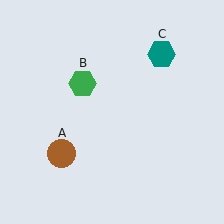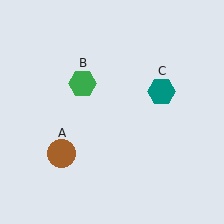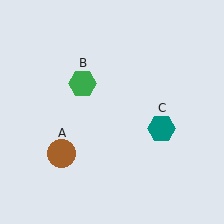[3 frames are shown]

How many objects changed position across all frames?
1 object changed position: teal hexagon (object C).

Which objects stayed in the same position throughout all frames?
Brown circle (object A) and green hexagon (object B) remained stationary.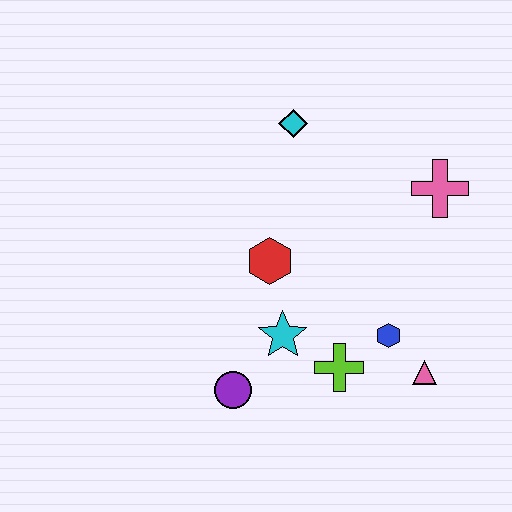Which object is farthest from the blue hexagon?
The cyan diamond is farthest from the blue hexagon.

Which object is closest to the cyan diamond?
The red hexagon is closest to the cyan diamond.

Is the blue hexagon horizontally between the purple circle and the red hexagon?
No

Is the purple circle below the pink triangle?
Yes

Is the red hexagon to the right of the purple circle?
Yes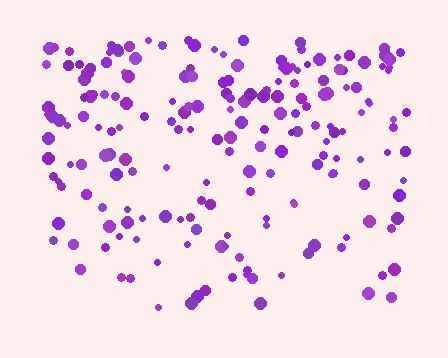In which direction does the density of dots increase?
From bottom to top, with the top side densest.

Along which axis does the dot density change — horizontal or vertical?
Vertical.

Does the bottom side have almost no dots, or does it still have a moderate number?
Still a moderate number, just noticeably fewer than the top.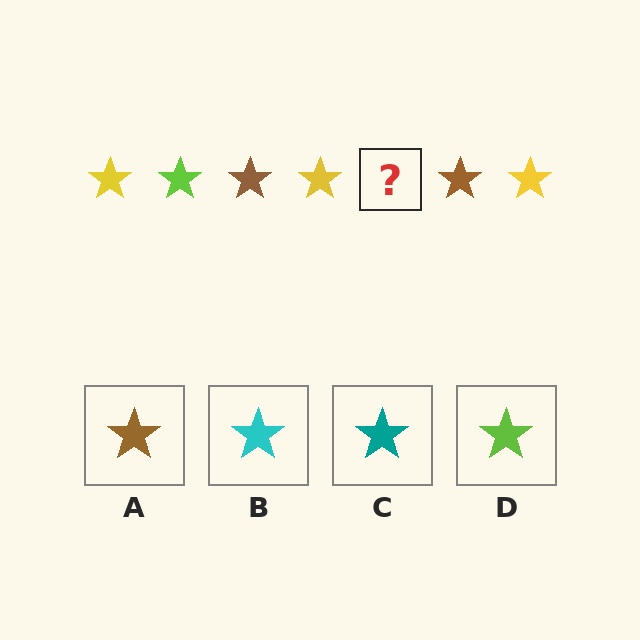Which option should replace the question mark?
Option D.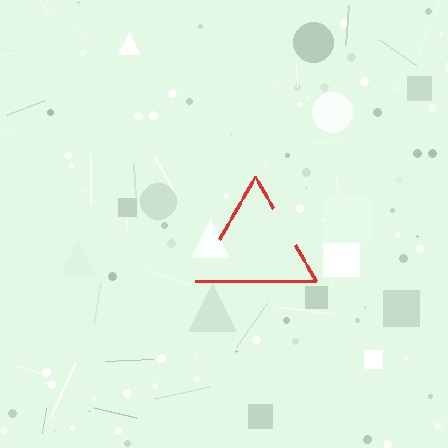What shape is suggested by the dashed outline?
The dashed outline suggests a triangle.